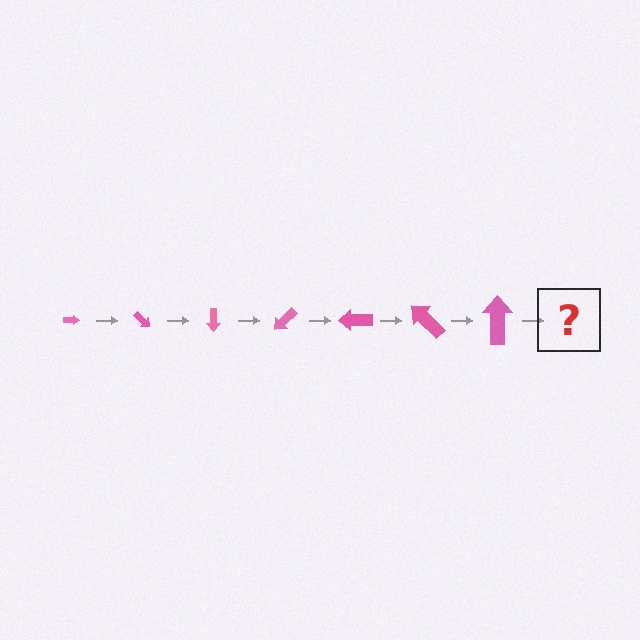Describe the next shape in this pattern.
It should be an arrow, larger than the previous one and rotated 315 degrees from the start.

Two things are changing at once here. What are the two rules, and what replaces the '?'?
The two rules are that the arrow grows larger each step and it rotates 45 degrees each step. The '?' should be an arrow, larger than the previous one and rotated 315 degrees from the start.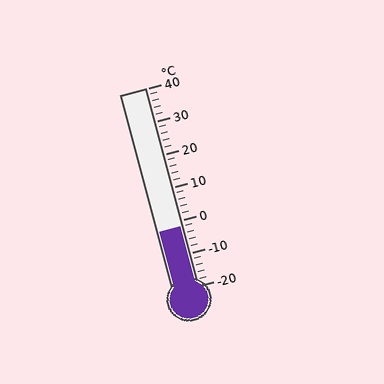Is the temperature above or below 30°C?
The temperature is below 30°C.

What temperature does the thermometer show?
The thermometer shows approximately -2°C.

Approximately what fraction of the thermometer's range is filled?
The thermometer is filled to approximately 30% of its range.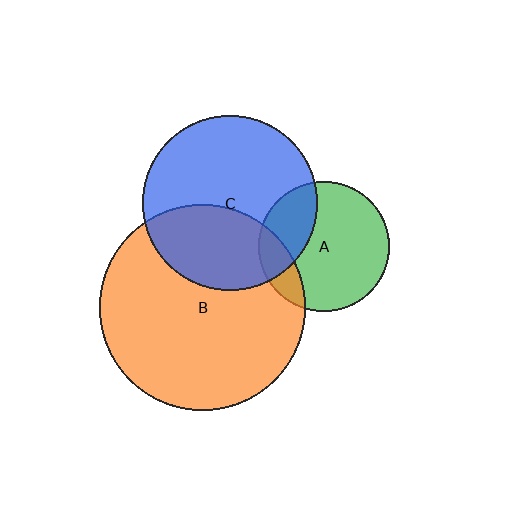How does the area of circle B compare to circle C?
Approximately 1.4 times.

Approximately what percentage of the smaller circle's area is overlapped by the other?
Approximately 40%.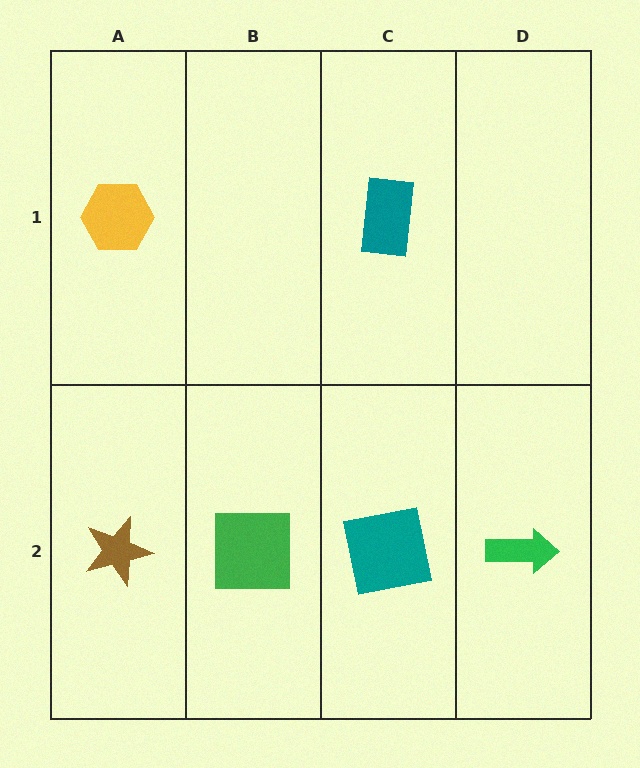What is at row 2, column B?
A green square.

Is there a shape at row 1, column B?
No, that cell is empty.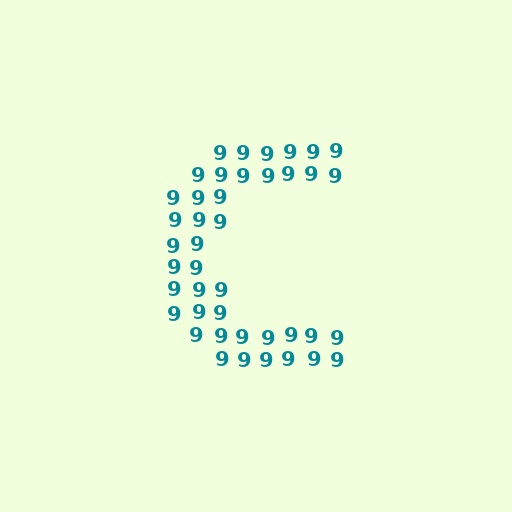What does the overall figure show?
The overall figure shows the letter C.